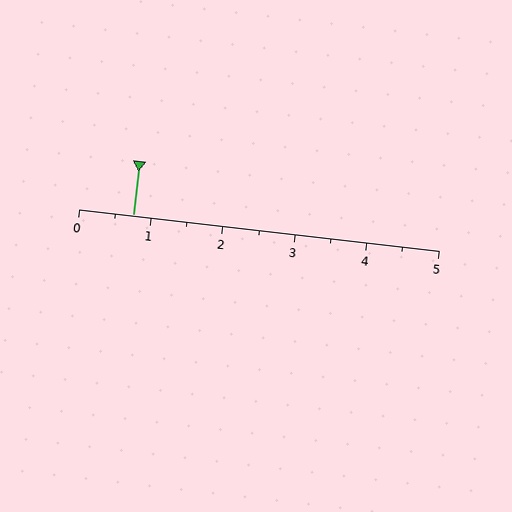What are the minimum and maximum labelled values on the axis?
The axis runs from 0 to 5.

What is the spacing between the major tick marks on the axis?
The major ticks are spaced 1 apart.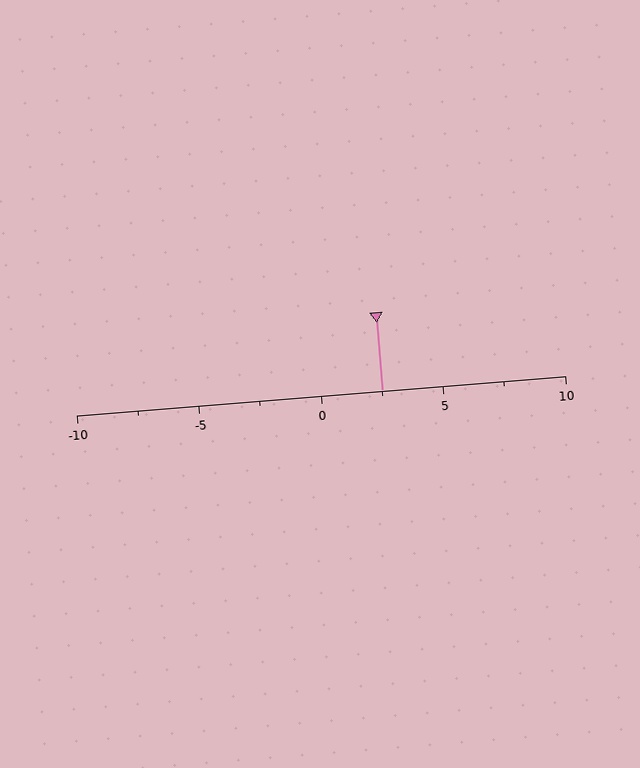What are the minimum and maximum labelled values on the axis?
The axis runs from -10 to 10.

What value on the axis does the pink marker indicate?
The marker indicates approximately 2.5.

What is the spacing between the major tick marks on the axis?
The major ticks are spaced 5 apart.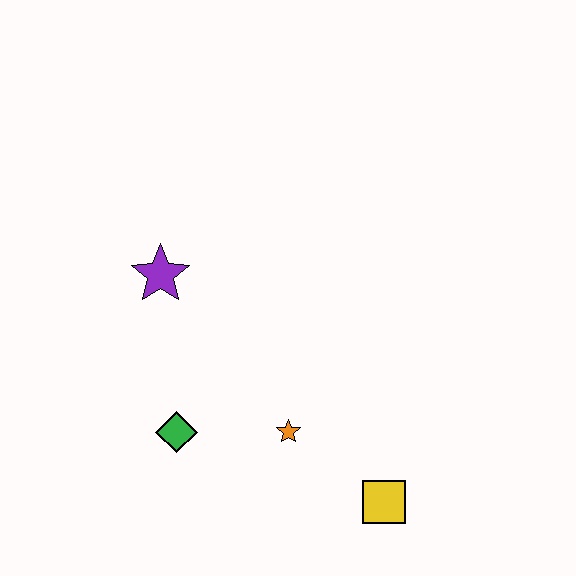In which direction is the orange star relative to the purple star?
The orange star is below the purple star.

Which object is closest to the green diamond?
The orange star is closest to the green diamond.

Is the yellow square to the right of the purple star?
Yes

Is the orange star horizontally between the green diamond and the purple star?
No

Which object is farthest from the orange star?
The purple star is farthest from the orange star.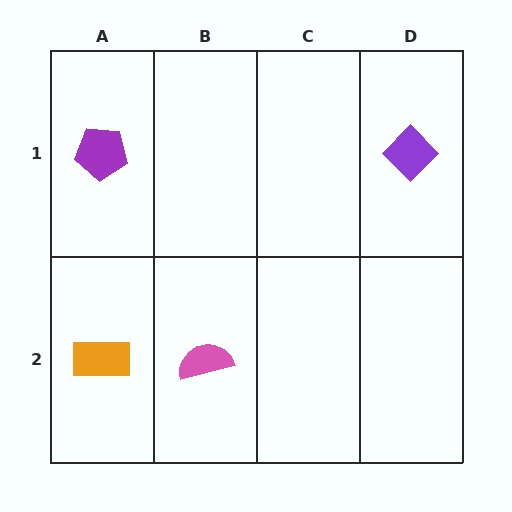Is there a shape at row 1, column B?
No, that cell is empty.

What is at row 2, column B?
A pink semicircle.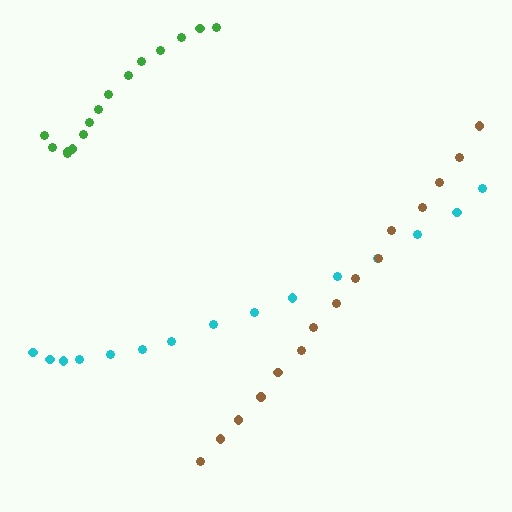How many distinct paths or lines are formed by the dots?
There are 3 distinct paths.